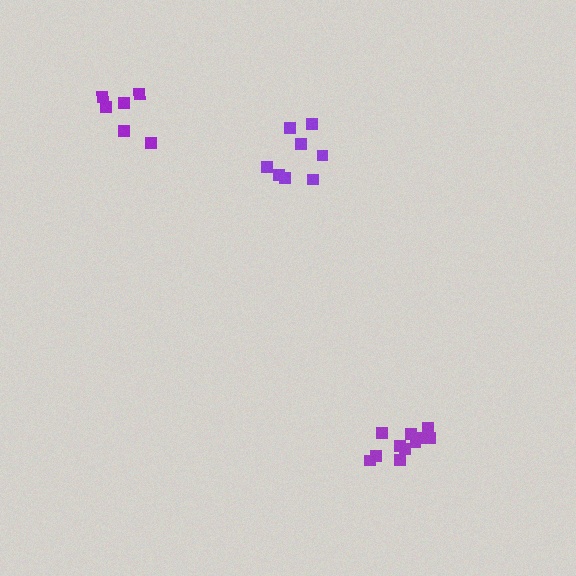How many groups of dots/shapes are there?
There are 3 groups.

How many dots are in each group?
Group 1: 8 dots, Group 2: 6 dots, Group 3: 11 dots (25 total).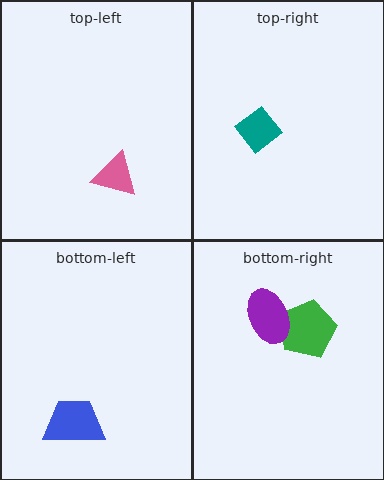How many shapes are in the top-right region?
1.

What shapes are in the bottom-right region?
The green pentagon, the purple ellipse.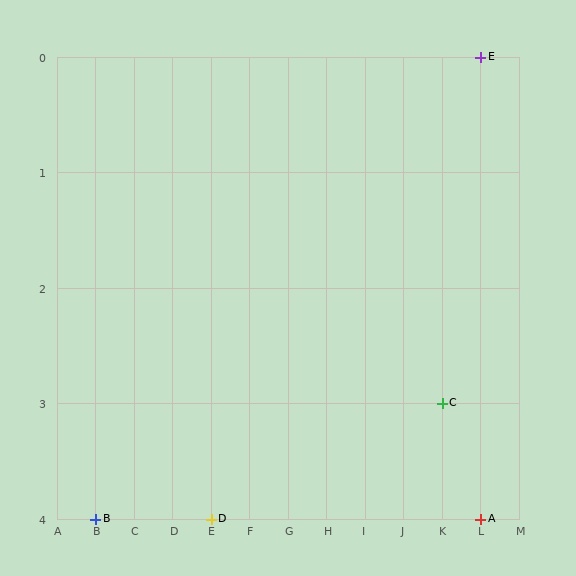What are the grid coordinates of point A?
Point A is at grid coordinates (L, 4).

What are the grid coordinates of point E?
Point E is at grid coordinates (L, 0).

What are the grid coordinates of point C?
Point C is at grid coordinates (K, 3).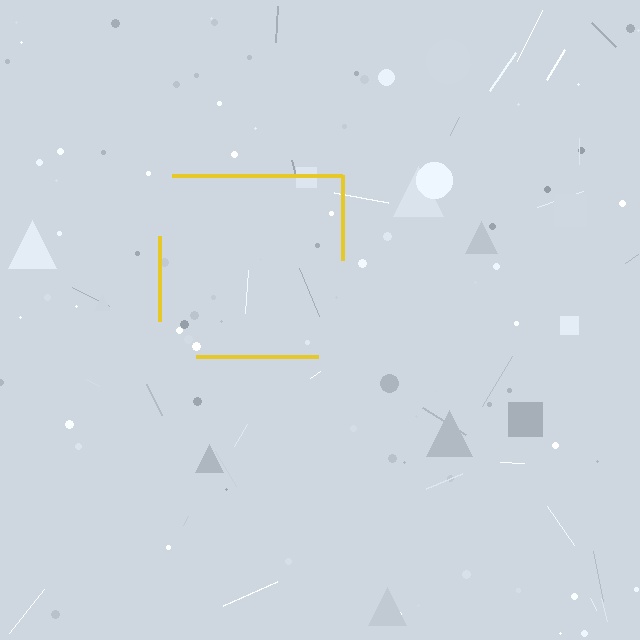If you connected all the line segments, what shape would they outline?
They would outline a square.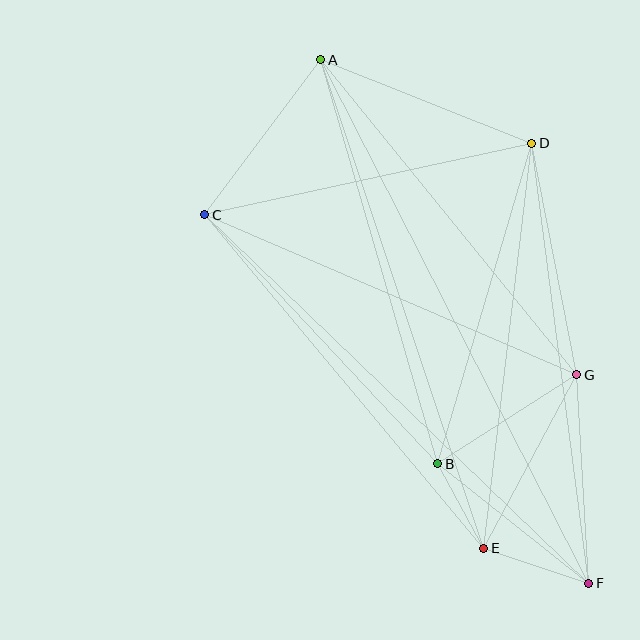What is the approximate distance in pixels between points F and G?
The distance between F and G is approximately 209 pixels.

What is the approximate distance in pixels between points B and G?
The distance between B and G is approximately 165 pixels.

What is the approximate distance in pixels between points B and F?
The distance between B and F is approximately 193 pixels.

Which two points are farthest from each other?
Points A and F are farthest from each other.